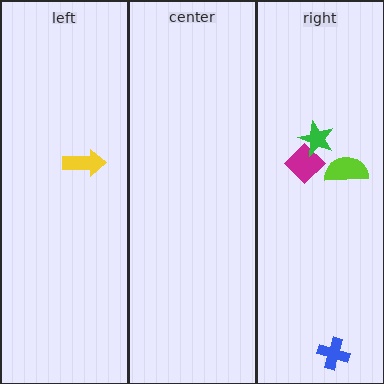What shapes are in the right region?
The magenta diamond, the green star, the blue cross, the lime semicircle.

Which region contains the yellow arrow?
The left region.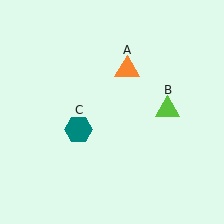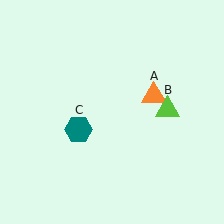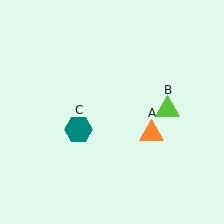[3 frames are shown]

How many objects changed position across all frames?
1 object changed position: orange triangle (object A).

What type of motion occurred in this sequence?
The orange triangle (object A) rotated clockwise around the center of the scene.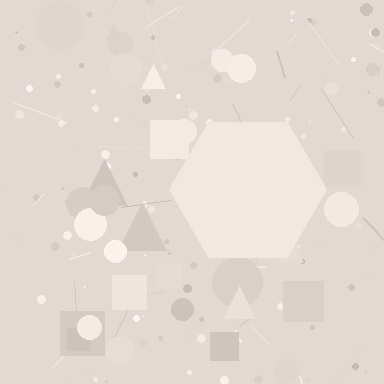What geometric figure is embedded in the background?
A hexagon is embedded in the background.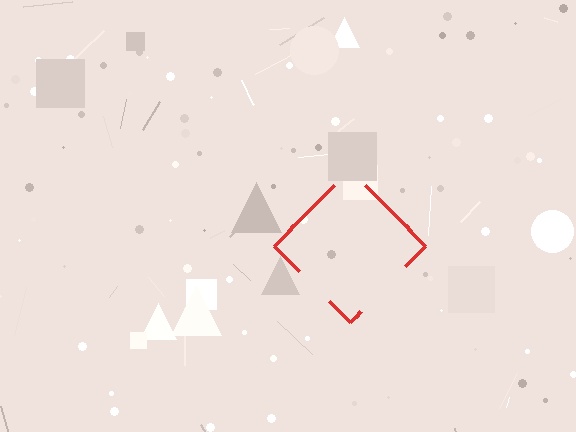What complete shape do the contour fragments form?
The contour fragments form a diamond.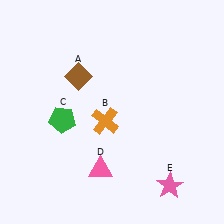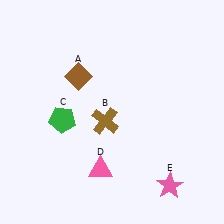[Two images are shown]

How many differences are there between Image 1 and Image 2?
There is 1 difference between the two images.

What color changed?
The cross (B) changed from orange in Image 1 to brown in Image 2.